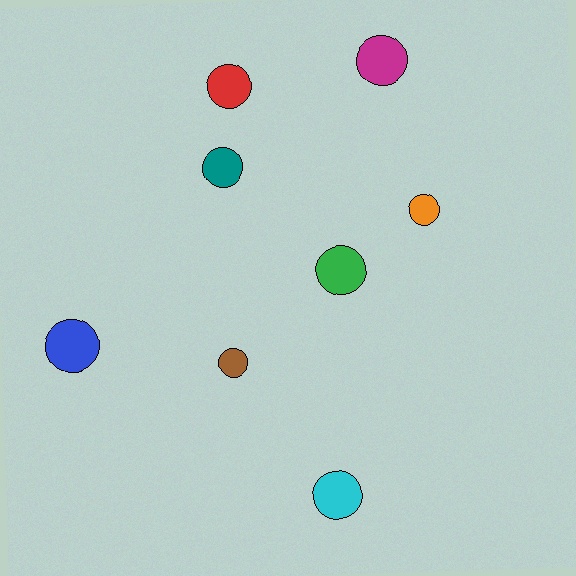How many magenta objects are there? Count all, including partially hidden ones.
There is 1 magenta object.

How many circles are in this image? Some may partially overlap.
There are 8 circles.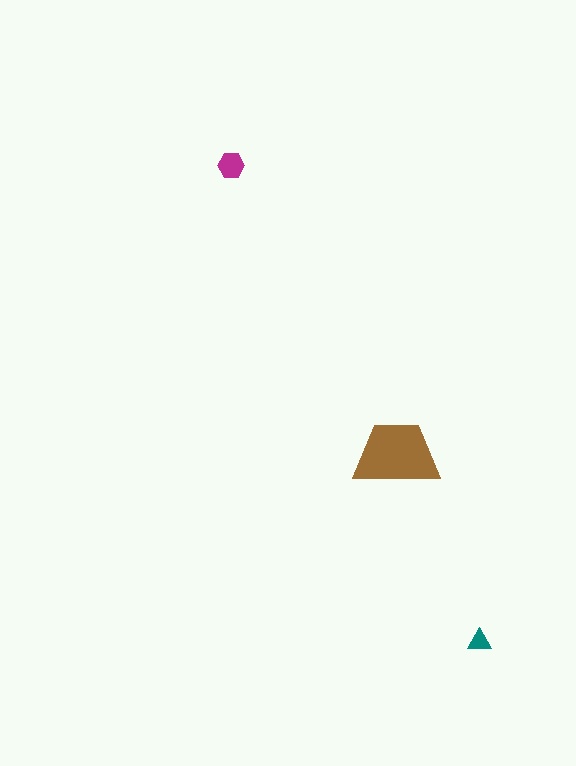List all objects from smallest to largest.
The teal triangle, the magenta hexagon, the brown trapezoid.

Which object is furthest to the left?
The magenta hexagon is leftmost.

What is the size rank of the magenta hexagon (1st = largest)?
2nd.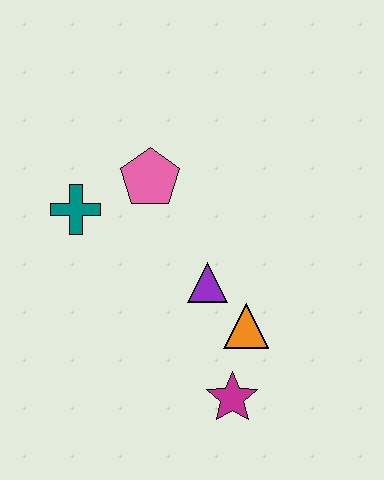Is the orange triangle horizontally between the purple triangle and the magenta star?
No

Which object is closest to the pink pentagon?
The teal cross is closest to the pink pentagon.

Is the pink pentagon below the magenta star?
No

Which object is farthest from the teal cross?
The magenta star is farthest from the teal cross.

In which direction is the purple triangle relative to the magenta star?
The purple triangle is above the magenta star.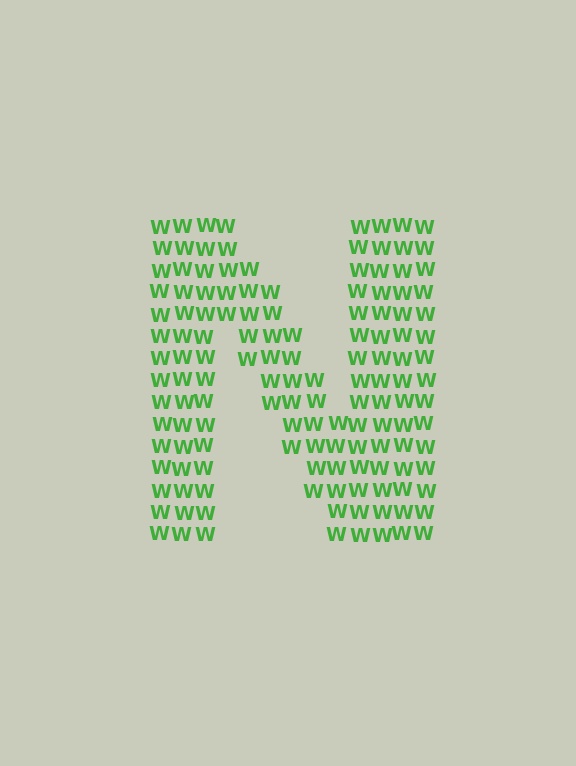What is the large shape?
The large shape is the letter N.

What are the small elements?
The small elements are letter W's.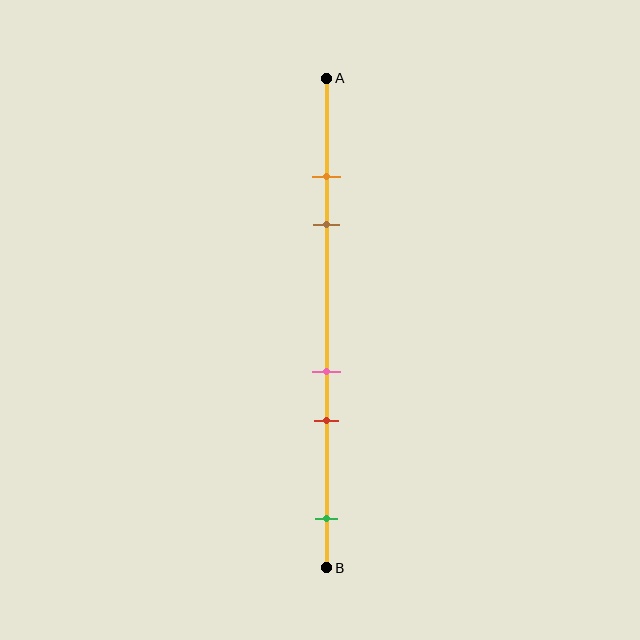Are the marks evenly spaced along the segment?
No, the marks are not evenly spaced.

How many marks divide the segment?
There are 5 marks dividing the segment.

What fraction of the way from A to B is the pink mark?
The pink mark is approximately 60% (0.6) of the way from A to B.